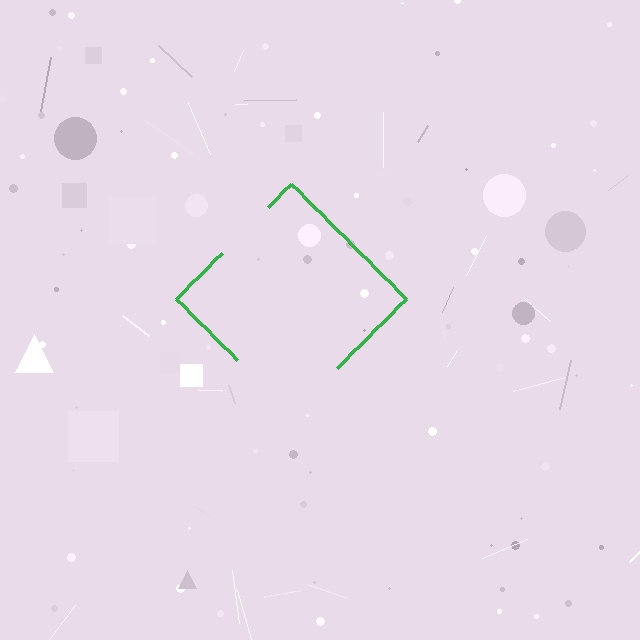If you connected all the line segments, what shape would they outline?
They would outline a diamond.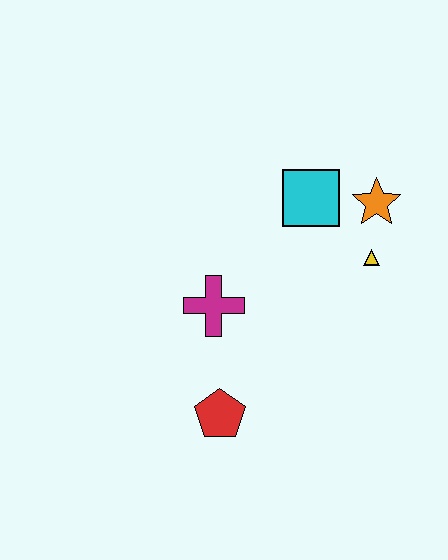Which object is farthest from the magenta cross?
The orange star is farthest from the magenta cross.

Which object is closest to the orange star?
The yellow triangle is closest to the orange star.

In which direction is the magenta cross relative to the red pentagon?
The magenta cross is above the red pentagon.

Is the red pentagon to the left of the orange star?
Yes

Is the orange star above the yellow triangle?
Yes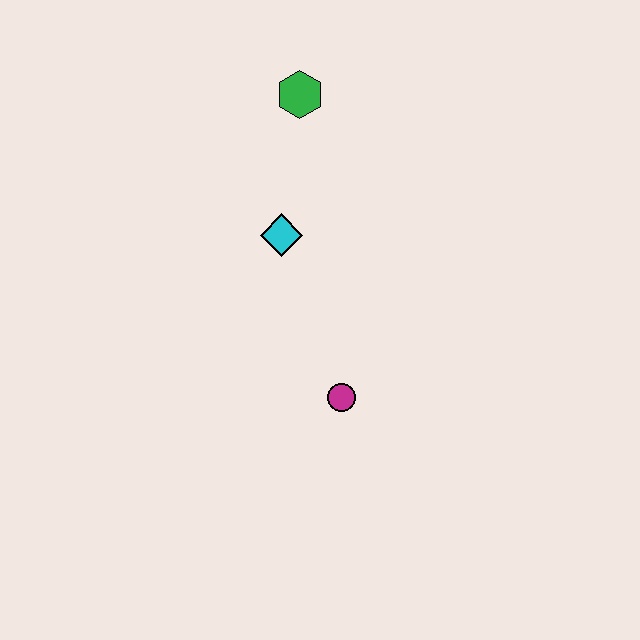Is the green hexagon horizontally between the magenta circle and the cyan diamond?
Yes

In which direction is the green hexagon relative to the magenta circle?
The green hexagon is above the magenta circle.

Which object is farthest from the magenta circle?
The green hexagon is farthest from the magenta circle.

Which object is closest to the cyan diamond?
The green hexagon is closest to the cyan diamond.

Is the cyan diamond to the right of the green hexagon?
No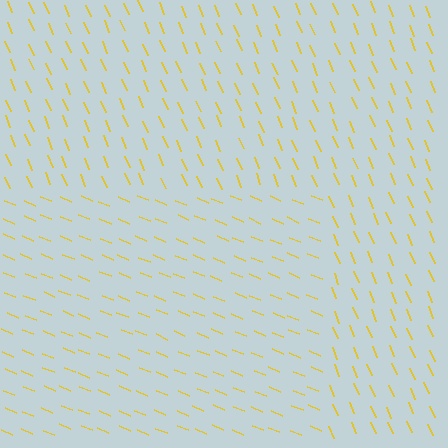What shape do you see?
I see a rectangle.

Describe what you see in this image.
The image is filled with small yellow line segments. A rectangle region in the image has lines oriented differently from the surrounding lines, creating a visible texture boundary.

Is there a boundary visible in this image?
Yes, there is a texture boundary formed by a change in line orientation.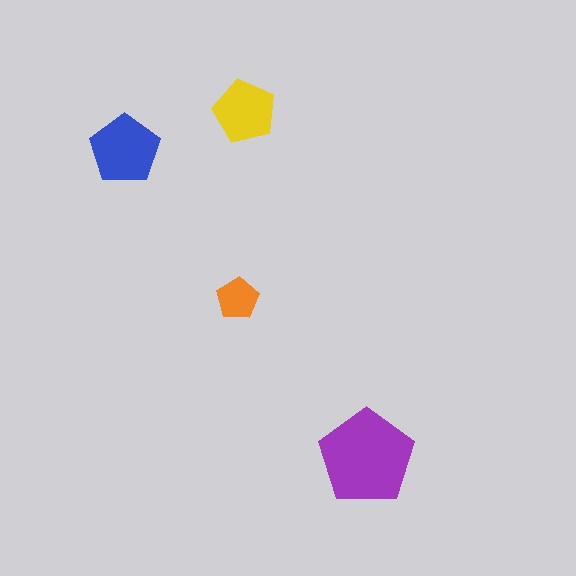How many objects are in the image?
There are 4 objects in the image.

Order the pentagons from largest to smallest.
the purple one, the blue one, the yellow one, the orange one.